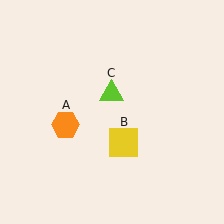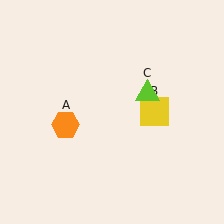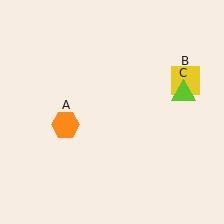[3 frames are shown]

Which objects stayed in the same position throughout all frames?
Orange hexagon (object A) remained stationary.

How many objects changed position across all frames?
2 objects changed position: yellow square (object B), lime triangle (object C).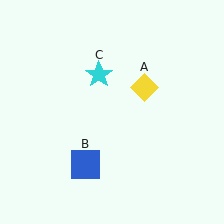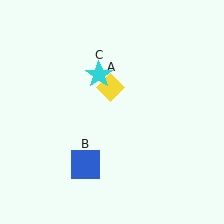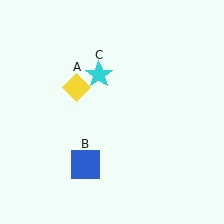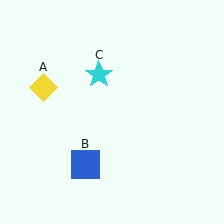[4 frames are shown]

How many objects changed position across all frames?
1 object changed position: yellow diamond (object A).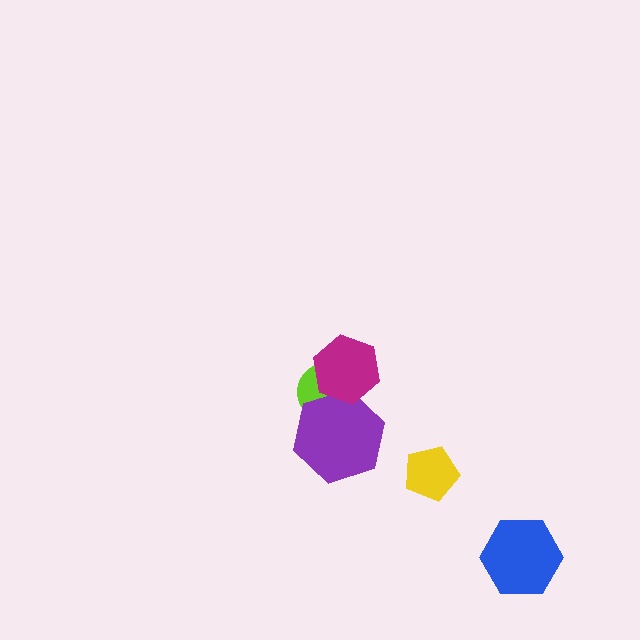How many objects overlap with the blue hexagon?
0 objects overlap with the blue hexagon.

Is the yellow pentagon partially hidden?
No, no other shape covers it.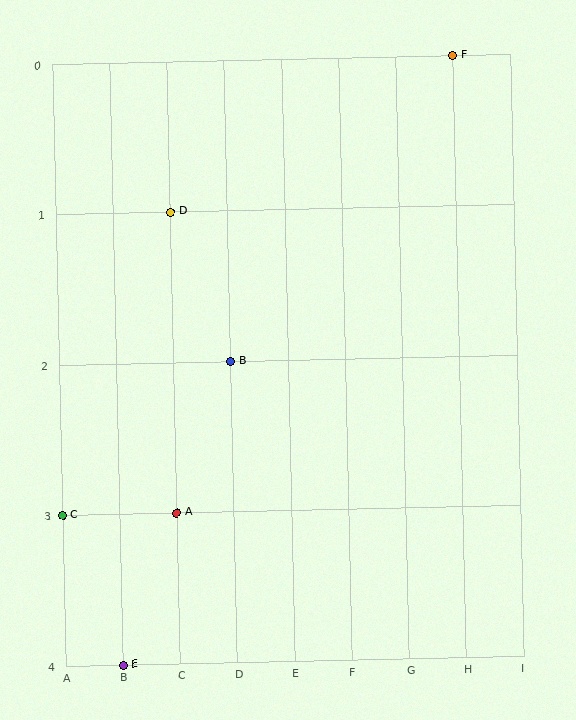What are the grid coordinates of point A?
Point A is at grid coordinates (C, 3).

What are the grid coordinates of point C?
Point C is at grid coordinates (A, 3).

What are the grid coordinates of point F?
Point F is at grid coordinates (H, 0).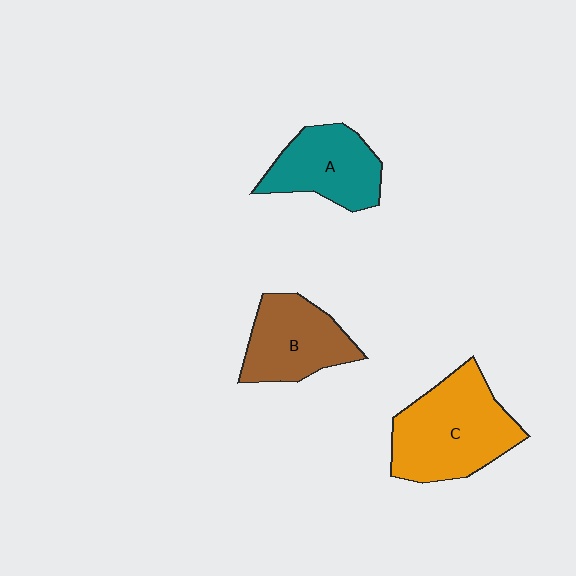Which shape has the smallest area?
Shape A (teal).